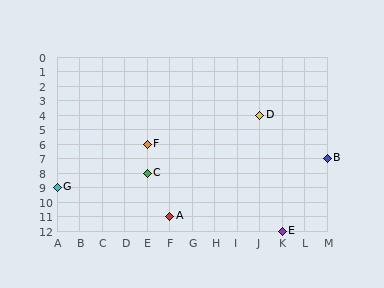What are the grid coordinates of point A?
Point A is at grid coordinates (F, 11).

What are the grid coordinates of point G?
Point G is at grid coordinates (A, 9).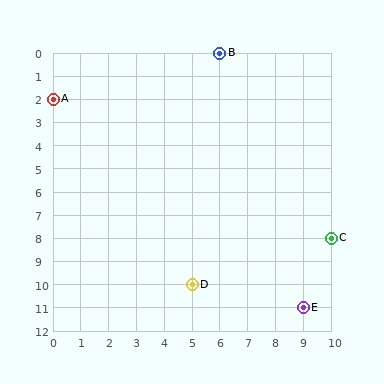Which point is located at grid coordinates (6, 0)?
Point B is at (6, 0).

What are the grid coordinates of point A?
Point A is at grid coordinates (0, 2).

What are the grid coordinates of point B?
Point B is at grid coordinates (6, 0).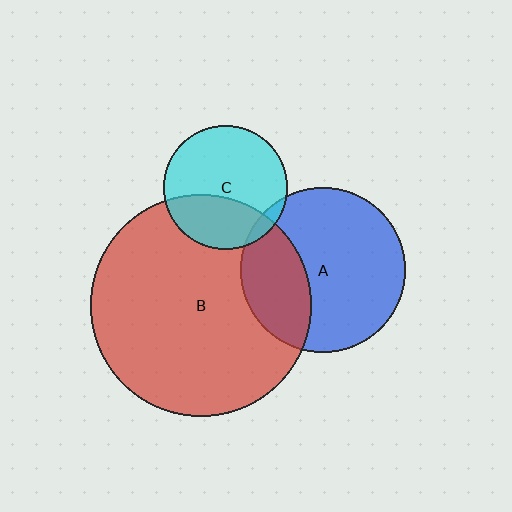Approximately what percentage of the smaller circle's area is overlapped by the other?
Approximately 35%.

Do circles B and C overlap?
Yes.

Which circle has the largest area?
Circle B (red).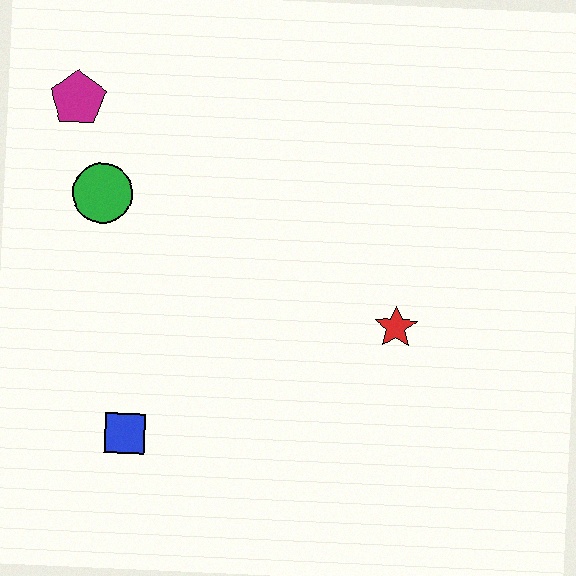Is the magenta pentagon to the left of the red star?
Yes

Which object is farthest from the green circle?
The red star is farthest from the green circle.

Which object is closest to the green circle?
The magenta pentagon is closest to the green circle.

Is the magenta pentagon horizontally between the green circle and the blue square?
No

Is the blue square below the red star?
Yes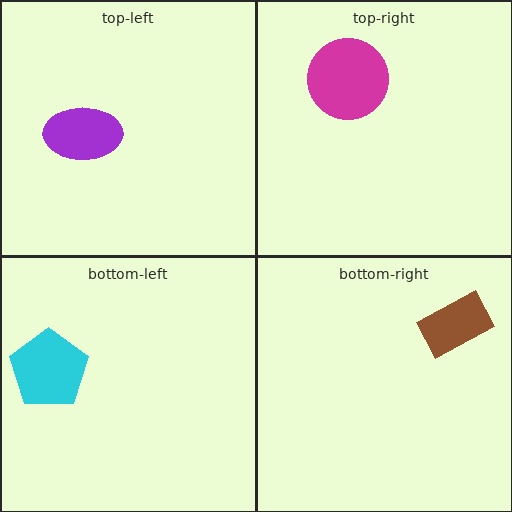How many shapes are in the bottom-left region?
1.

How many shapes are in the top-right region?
1.